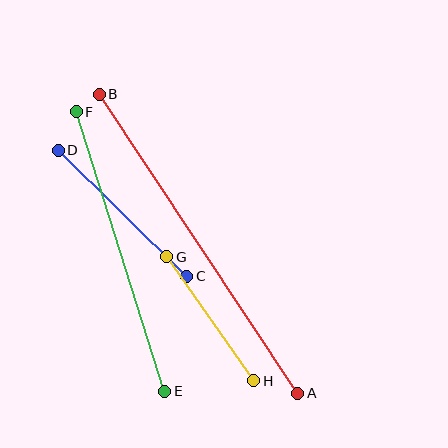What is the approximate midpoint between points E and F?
The midpoint is at approximately (121, 251) pixels.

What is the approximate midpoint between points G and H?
The midpoint is at approximately (210, 319) pixels.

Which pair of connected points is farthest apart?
Points A and B are farthest apart.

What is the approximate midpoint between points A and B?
The midpoint is at approximately (199, 244) pixels.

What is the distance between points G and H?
The distance is approximately 151 pixels.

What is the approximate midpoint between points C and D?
The midpoint is at approximately (122, 213) pixels.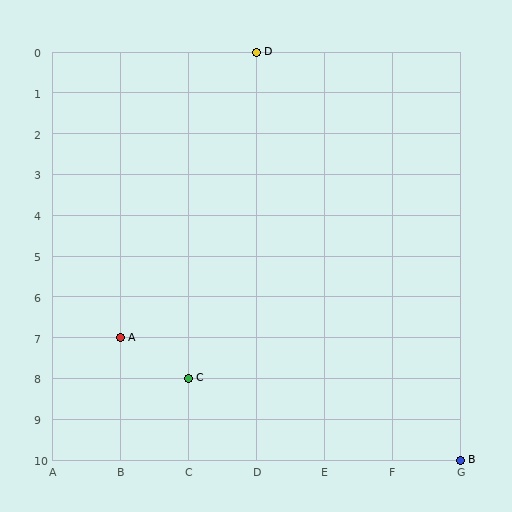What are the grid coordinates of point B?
Point B is at grid coordinates (G, 10).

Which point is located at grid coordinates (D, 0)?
Point D is at (D, 0).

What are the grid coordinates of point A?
Point A is at grid coordinates (B, 7).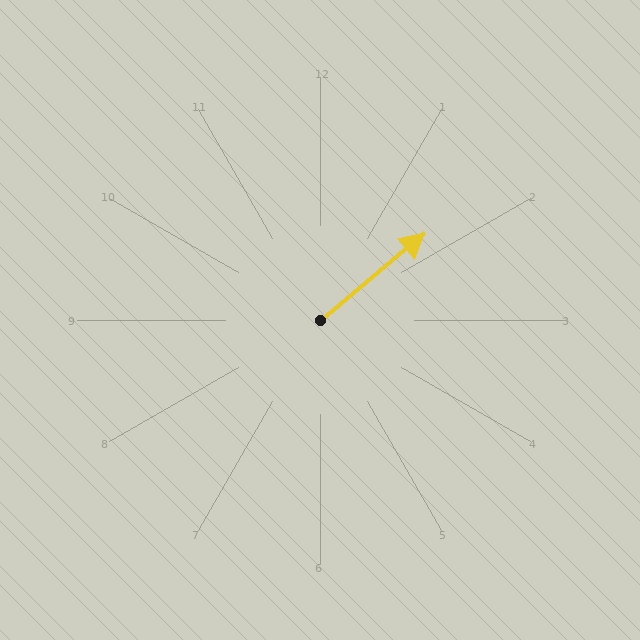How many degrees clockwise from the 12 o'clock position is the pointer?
Approximately 50 degrees.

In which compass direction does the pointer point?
Northeast.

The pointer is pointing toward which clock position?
Roughly 2 o'clock.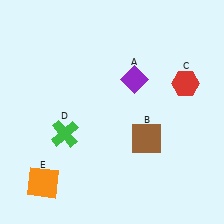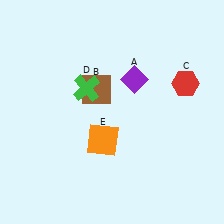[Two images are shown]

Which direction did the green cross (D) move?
The green cross (D) moved up.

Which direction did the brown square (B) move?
The brown square (B) moved left.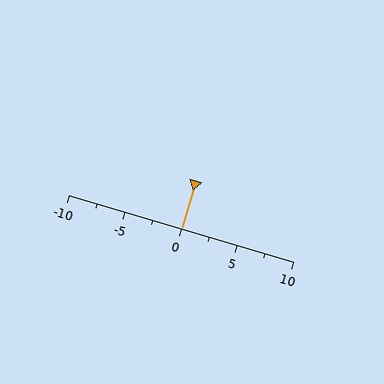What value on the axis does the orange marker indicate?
The marker indicates approximately 0.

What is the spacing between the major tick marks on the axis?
The major ticks are spaced 5 apart.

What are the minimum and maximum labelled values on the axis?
The axis runs from -10 to 10.